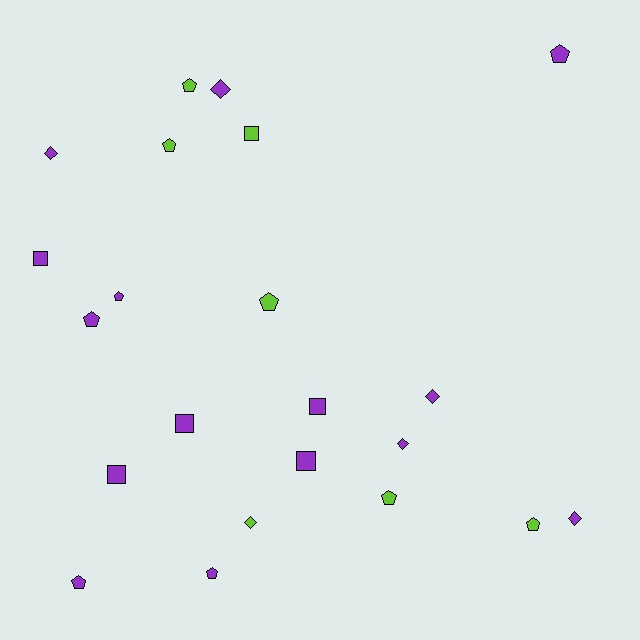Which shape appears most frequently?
Pentagon, with 10 objects.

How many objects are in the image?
There are 22 objects.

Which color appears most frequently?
Purple, with 15 objects.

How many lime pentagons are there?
There are 5 lime pentagons.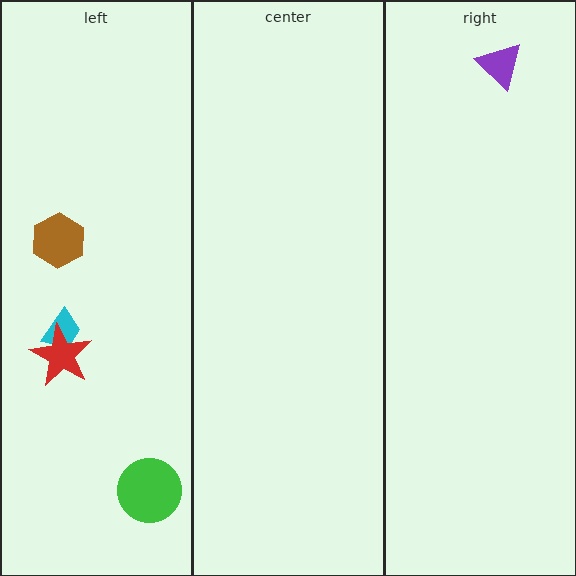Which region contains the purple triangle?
The right region.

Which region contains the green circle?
The left region.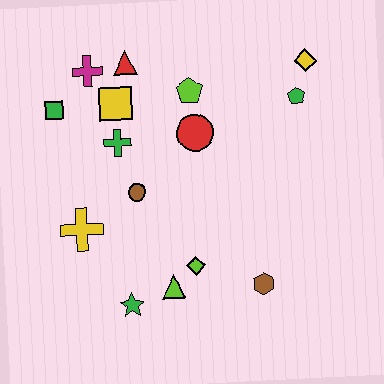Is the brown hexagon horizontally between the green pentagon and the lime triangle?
Yes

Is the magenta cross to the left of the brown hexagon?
Yes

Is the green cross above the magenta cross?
No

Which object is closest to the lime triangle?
The lime diamond is closest to the lime triangle.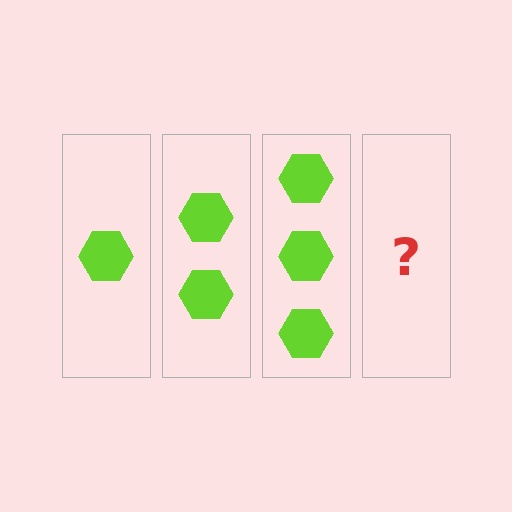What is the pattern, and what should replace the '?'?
The pattern is that each step adds one more hexagon. The '?' should be 4 hexagons.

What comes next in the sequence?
The next element should be 4 hexagons.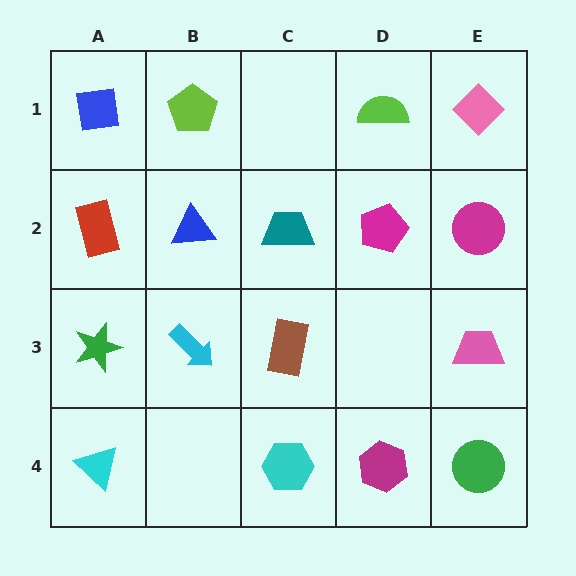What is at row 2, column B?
A blue triangle.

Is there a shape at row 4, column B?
No, that cell is empty.